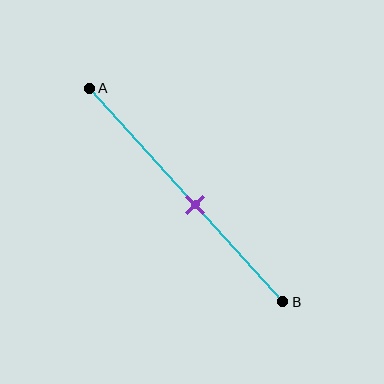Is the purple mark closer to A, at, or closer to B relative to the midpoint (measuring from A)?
The purple mark is closer to point B than the midpoint of segment AB.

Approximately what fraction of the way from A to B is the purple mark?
The purple mark is approximately 55% of the way from A to B.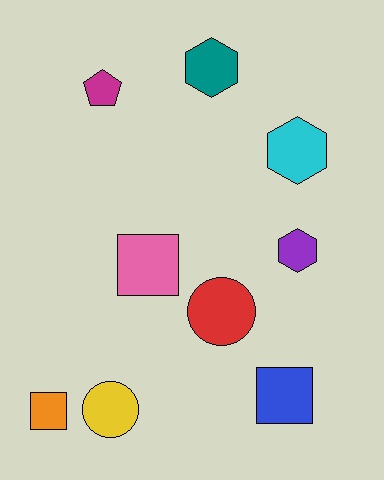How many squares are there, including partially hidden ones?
There are 3 squares.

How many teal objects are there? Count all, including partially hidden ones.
There is 1 teal object.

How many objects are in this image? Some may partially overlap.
There are 9 objects.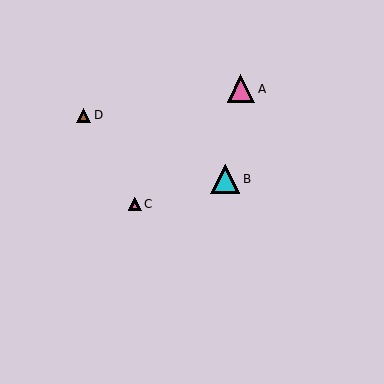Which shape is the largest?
The cyan triangle (labeled B) is the largest.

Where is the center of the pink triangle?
The center of the pink triangle is at (135, 204).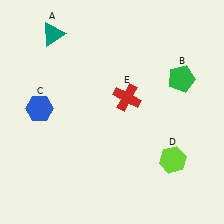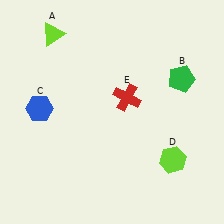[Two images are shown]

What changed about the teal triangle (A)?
In Image 1, A is teal. In Image 2, it changed to lime.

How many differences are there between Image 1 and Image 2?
There is 1 difference between the two images.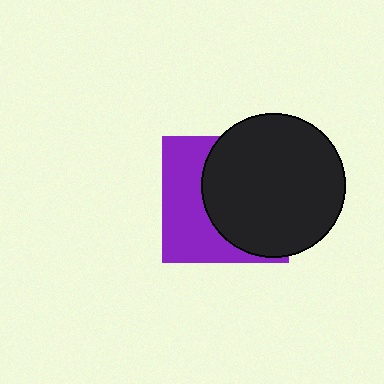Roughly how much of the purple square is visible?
A small part of it is visible (roughly 43%).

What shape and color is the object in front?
The object in front is a black circle.